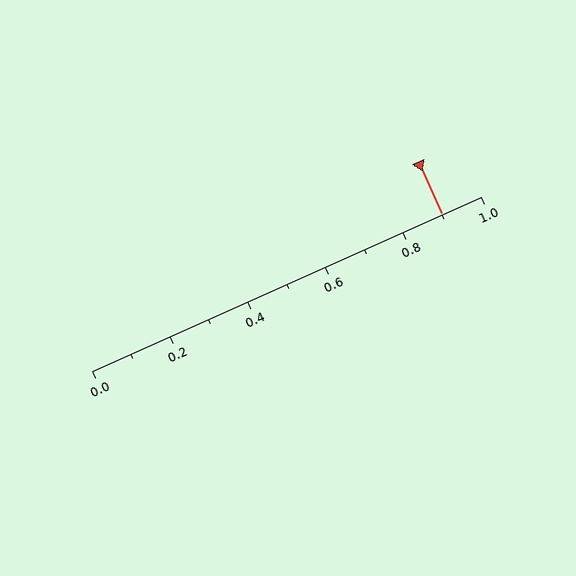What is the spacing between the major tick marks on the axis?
The major ticks are spaced 0.2 apart.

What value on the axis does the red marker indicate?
The marker indicates approximately 0.9.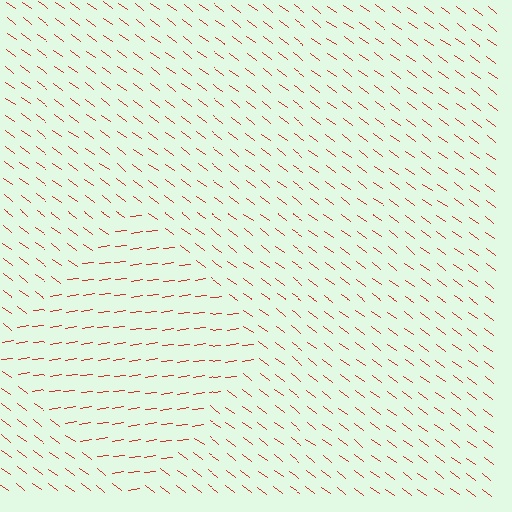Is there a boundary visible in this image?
Yes, there is a texture boundary formed by a change in line orientation.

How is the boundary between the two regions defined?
The boundary is defined purely by a change in line orientation (approximately 45 degrees difference). All lines are the same color and thickness.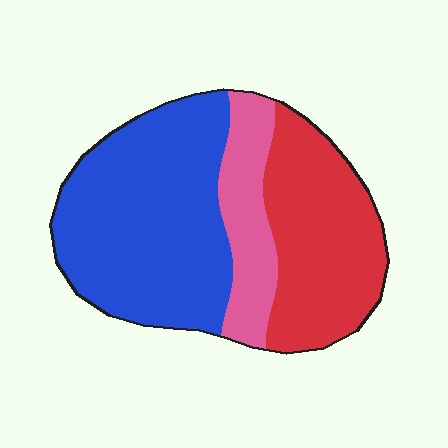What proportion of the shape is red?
Red covers roughly 35% of the shape.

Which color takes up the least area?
Pink, at roughly 15%.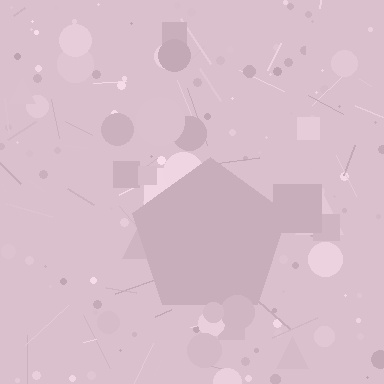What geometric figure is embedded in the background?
A pentagon is embedded in the background.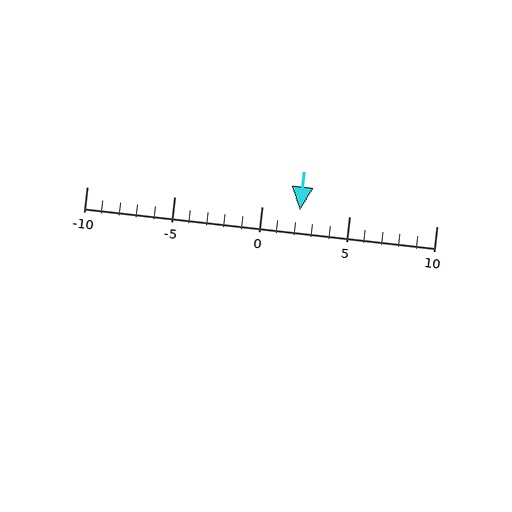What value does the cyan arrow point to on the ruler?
The cyan arrow points to approximately 2.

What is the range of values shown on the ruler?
The ruler shows values from -10 to 10.